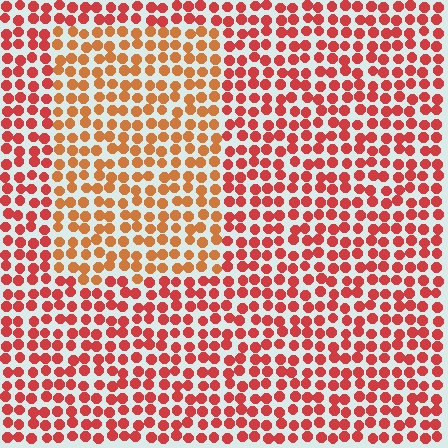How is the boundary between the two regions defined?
The boundary is defined purely by a slight shift in hue (about 27 degrees). Spacing, size, and orientation are identical on both sides.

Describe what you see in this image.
The image is filled with small red elements in a uniform arrangement. A rectangle-shaped region is visible where the elements are tinted to a slightly different hue, forming a subtle color boundary.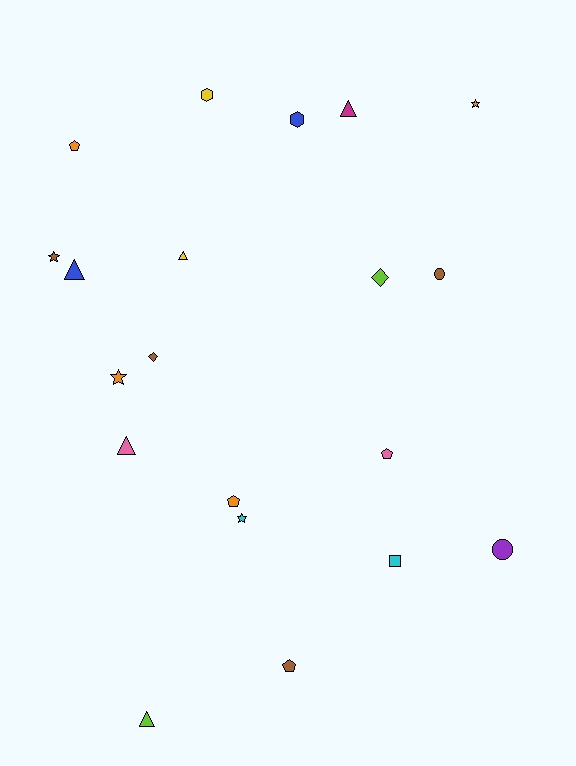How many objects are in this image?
There are 20 objects.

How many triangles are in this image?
There are 5 triangles.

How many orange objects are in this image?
There are 4 orange objects.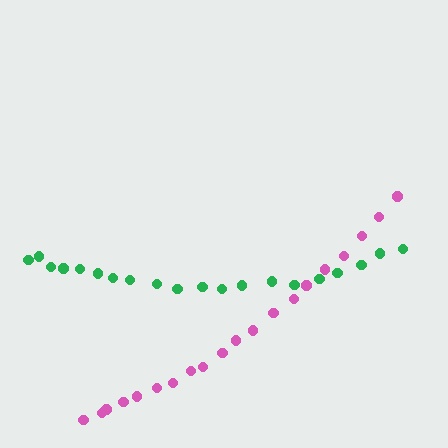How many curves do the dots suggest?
There are 2 distinct paths.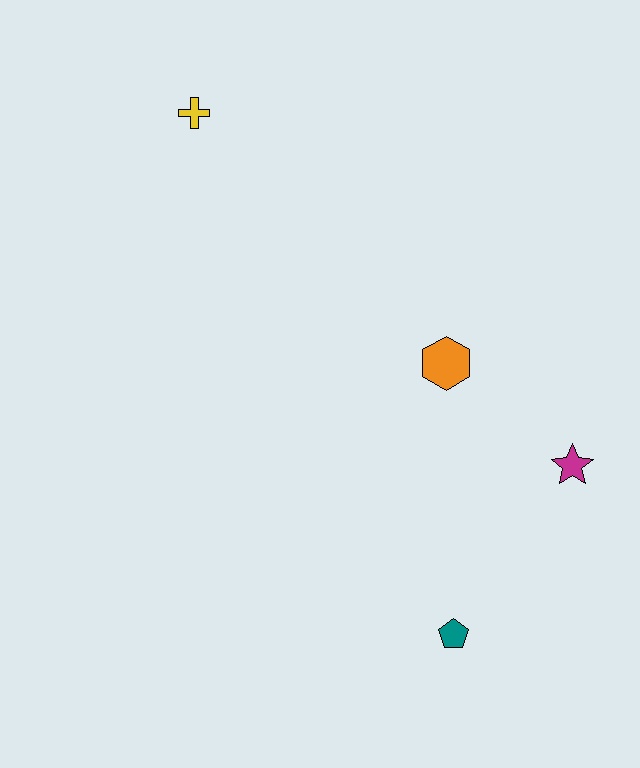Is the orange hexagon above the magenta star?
Yes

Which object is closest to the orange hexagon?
The magenta star is closest to the orange hexagon.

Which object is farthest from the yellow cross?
The teal pentagon is farthest from the yellow cross.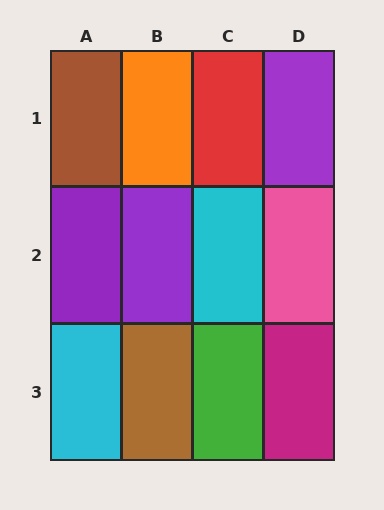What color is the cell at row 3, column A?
Cyan.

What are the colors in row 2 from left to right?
Purple, purple, cyan, pink.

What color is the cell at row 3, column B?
Brown.